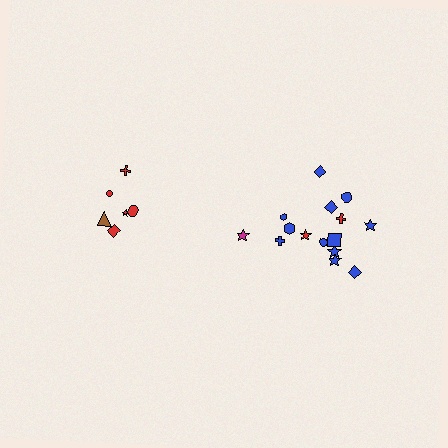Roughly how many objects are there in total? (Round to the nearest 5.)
Roughly 20 objects in total.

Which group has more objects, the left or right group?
The right group.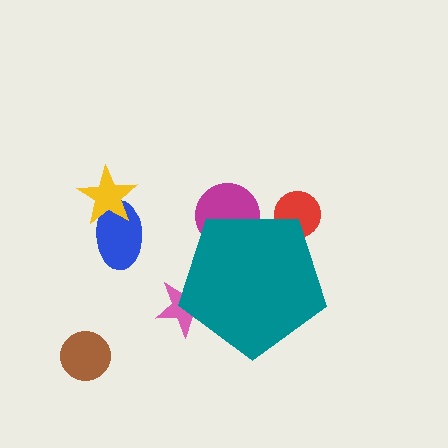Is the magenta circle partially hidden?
Yes, the magenta circle is partially hidden behind the teal pentagon.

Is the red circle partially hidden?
Yes, the red circle is partially hidden behind the teal pentagon.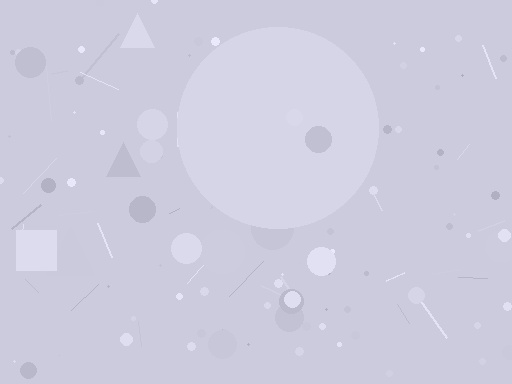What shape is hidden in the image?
A circle is hidden in the image.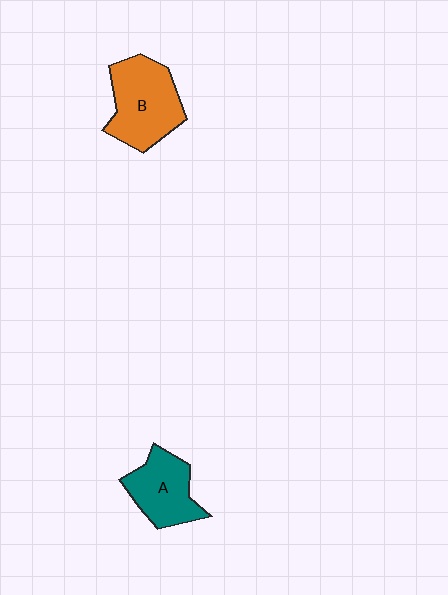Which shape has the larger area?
Shape B (orange).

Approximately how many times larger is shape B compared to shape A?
Approximately 1.3 times.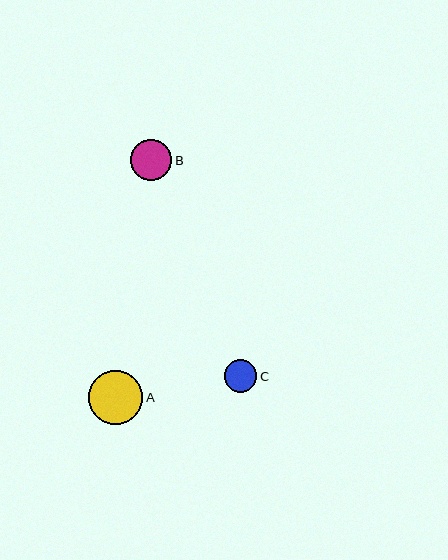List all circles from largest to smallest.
From largest to smallest: A, B, C.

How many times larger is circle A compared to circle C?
Circle A is approximately 1.7 times the size of circle C.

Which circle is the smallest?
Circle C is the smallest with a size of approximately 32 pixels.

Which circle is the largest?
Circle A is the largest with a size of approximately 54 pixels.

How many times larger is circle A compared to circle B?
Circle A is approximately 1.3 times the size of circle B.